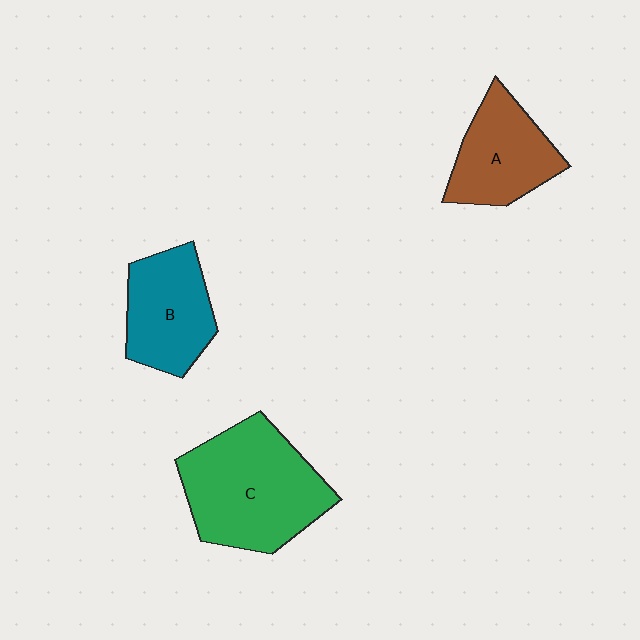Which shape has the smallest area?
Shape A (brown).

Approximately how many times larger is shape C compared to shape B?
Approximately 1.6 times.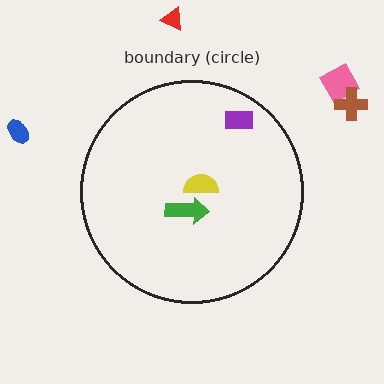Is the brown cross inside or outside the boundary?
Outside.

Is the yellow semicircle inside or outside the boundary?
Inside.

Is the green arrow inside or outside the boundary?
Inside.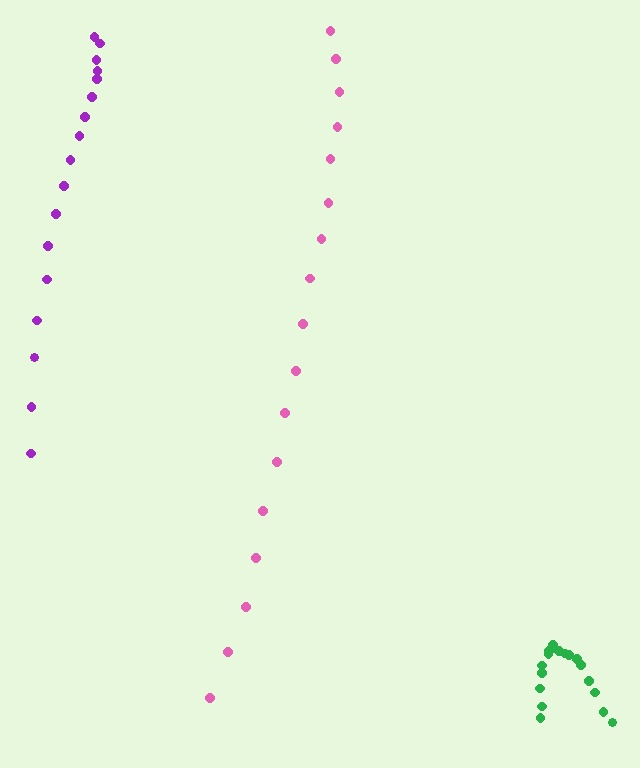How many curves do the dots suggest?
There are 3 distinct paths.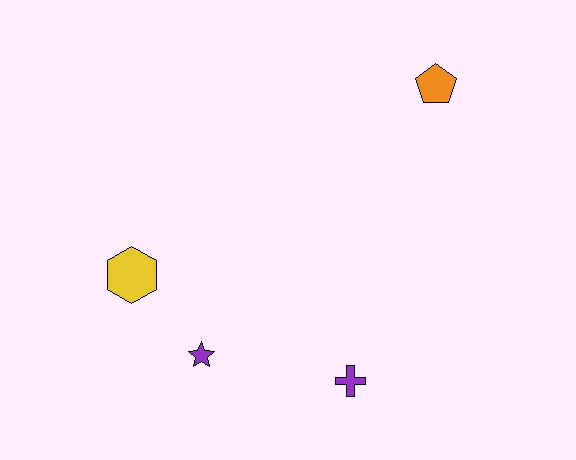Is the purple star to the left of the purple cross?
Yes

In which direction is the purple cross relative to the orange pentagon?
The purple cross is below the orange pentagon.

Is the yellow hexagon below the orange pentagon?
Yes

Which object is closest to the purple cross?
The purple star is closest to the purple cross.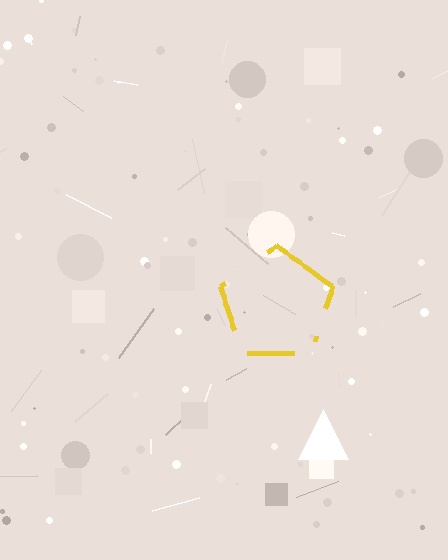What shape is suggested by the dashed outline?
The dashed outline suggests a pentagon.